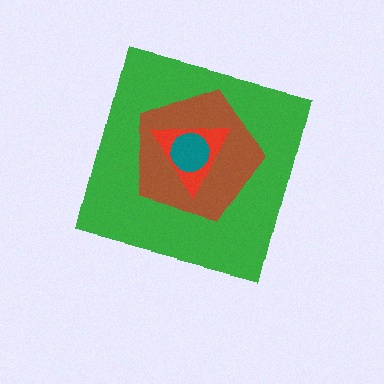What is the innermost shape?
The teal circle.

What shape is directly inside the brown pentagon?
The red triangle.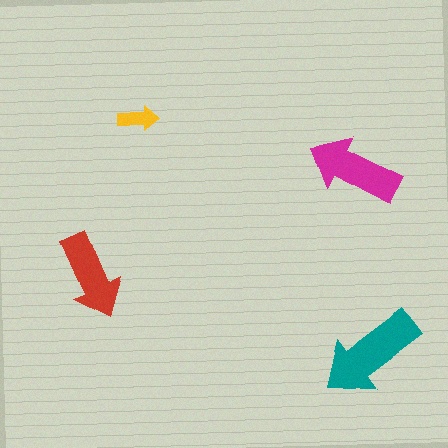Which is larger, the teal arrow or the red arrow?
The teal one.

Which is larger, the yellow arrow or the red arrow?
The red one.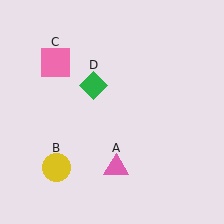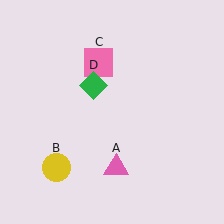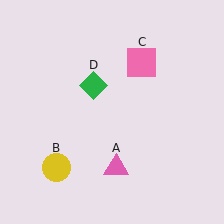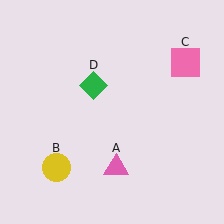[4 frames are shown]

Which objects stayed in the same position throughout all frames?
Pink triangle (object A) and yellow circle (object B) and green diamond (object D) remained stationary.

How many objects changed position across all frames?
1 object changed position: pink square (object C).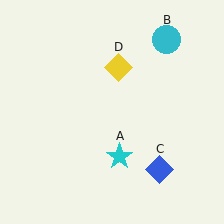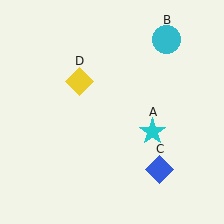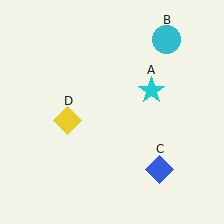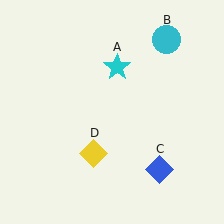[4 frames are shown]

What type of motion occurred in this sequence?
The cyan star (object A), yellow diamond (object D) rotated counterclockwise around the center of the scene.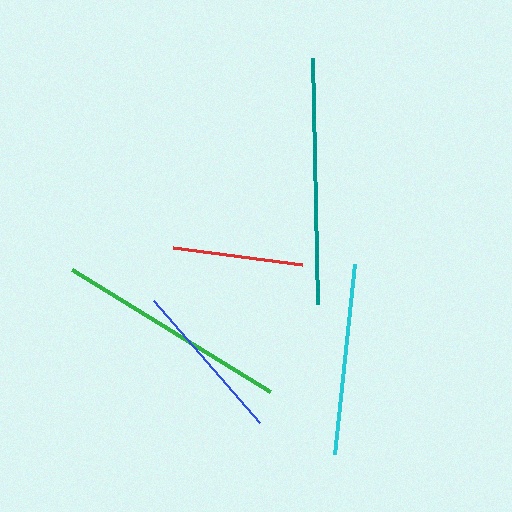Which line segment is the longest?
The teal line is the longest at approximately 247 pixels.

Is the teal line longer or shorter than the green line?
The teal line is longer than the green line.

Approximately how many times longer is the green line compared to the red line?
The green line is approximately 1.8 times the length of the red line.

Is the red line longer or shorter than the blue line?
The blue line is longer than the red line.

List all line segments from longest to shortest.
From longest to shortest: teal, green, cyan, blue, red.